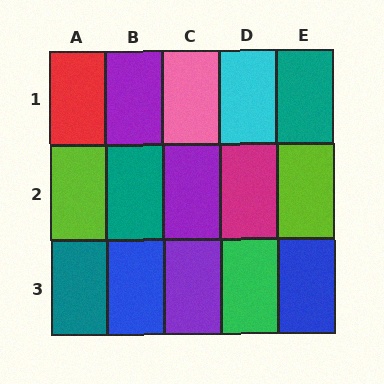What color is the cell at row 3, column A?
Teal.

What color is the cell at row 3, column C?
Purple.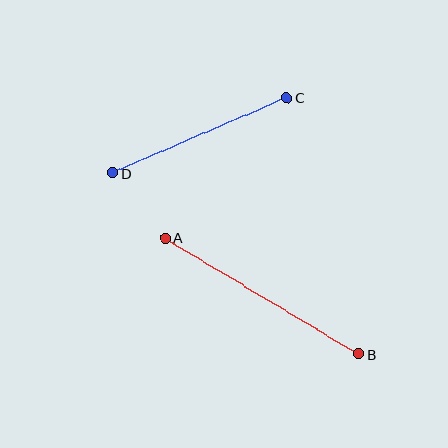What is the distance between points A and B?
The distance is approximately 226 pixels.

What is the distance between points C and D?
The distance is approximately 190 pixels.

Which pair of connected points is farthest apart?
Points A and B are farthest apart.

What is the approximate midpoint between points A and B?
The midpoint is at approximately (262, 296) pixels.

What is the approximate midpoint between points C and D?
The midpoint is at approximately (200, 135) pixels.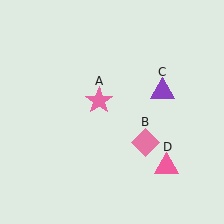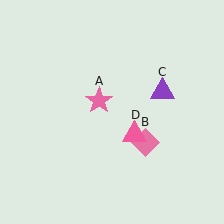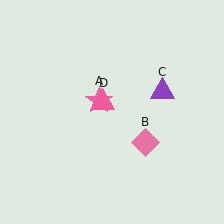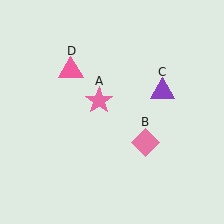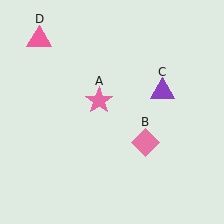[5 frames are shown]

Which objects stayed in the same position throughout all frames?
Pink star (object A) and pink diamond (object B) and purple triangle (object C) remained stationary.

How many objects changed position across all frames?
1 object changed position: pink triangle (object D).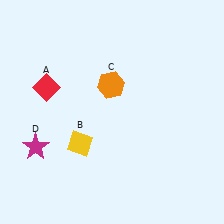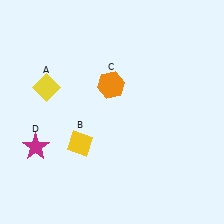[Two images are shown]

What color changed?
The diamond (A) changed from red in Image 1 to yellow in Image 2.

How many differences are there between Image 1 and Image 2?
There is 1 difference between the two images.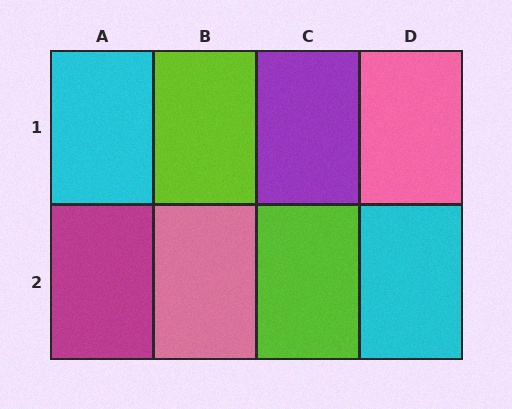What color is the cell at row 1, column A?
Cyan.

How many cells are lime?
2 cells are lime.